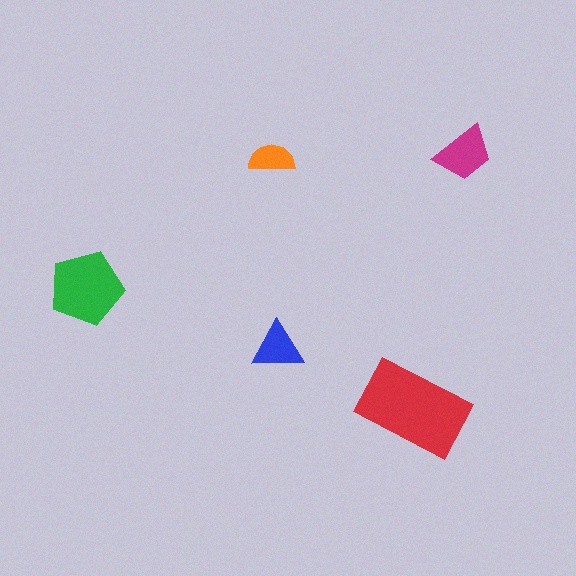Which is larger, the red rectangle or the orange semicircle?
The red rectangle.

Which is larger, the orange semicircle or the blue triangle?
The blue triangle.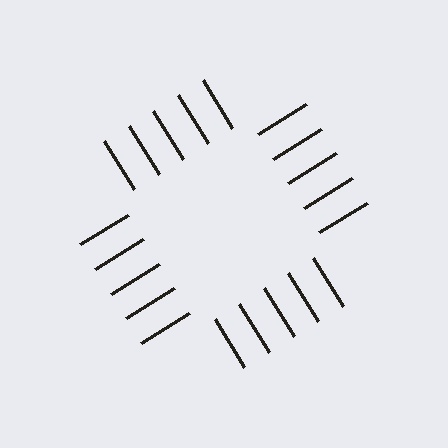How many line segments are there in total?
20 — 5 along each of the 4 edges.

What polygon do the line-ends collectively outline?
An illusory square — the line segments terminate on its edges but no continuous stroke is drawn.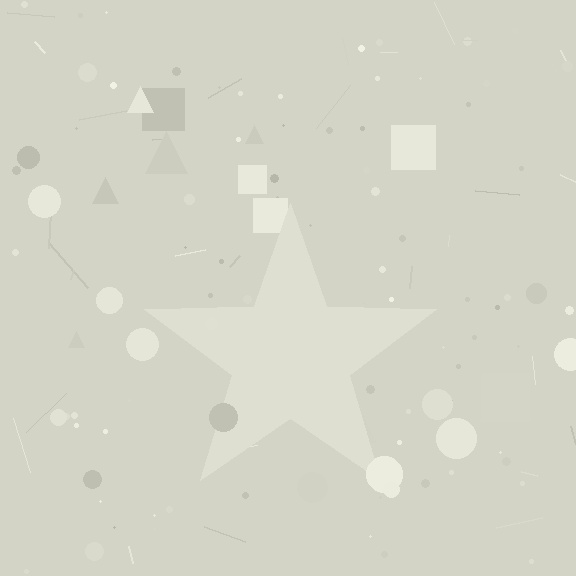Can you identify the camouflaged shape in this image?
The camouflaged shape is a star.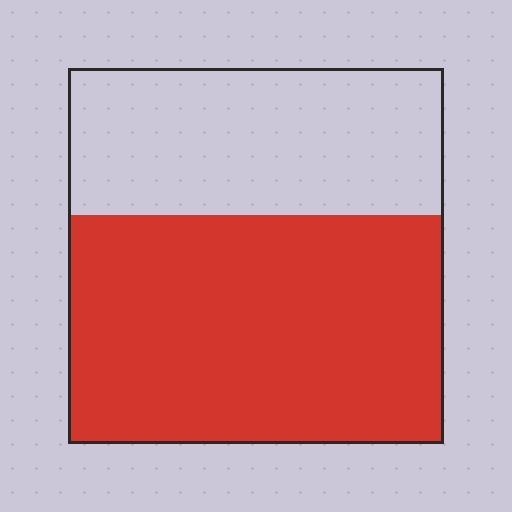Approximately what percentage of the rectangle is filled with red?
Approximately 60%.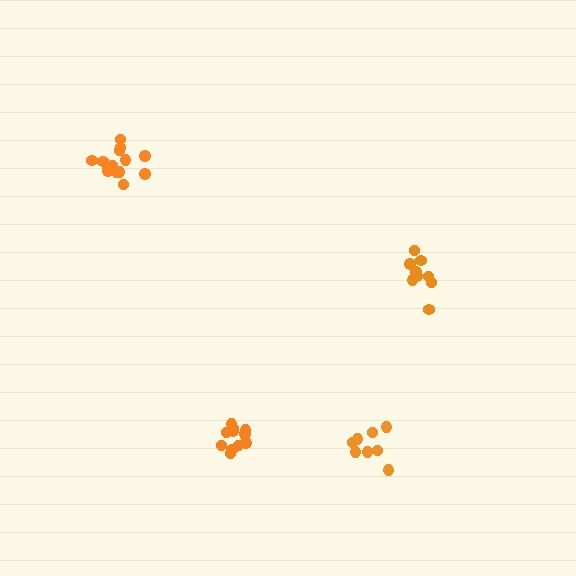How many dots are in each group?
Group 1: 9 dots, Group 2: 8 dots, Group 3: 14 dots, Group 4: 11 dots (42 total).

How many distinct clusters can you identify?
There are 4 distinct clusters.